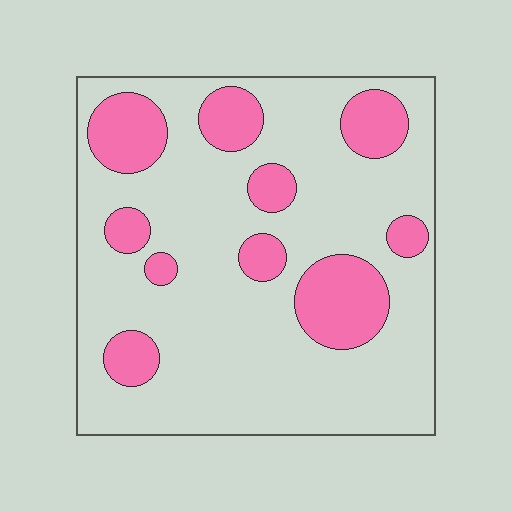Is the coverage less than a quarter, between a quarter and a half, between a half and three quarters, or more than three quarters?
Less than a quarter.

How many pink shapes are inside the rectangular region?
10.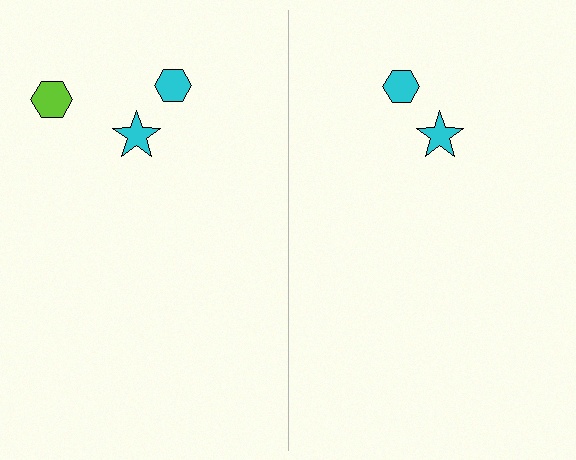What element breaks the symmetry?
A lime hexagon is missing from the right side.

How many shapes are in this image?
There are 5 shapes in this image.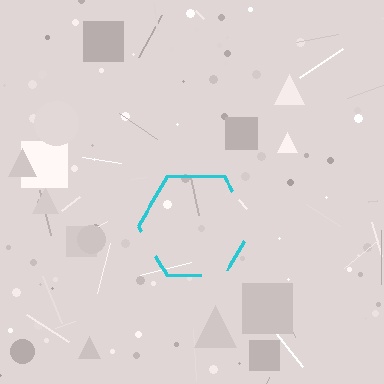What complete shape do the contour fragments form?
The contour fragments form a hexagon.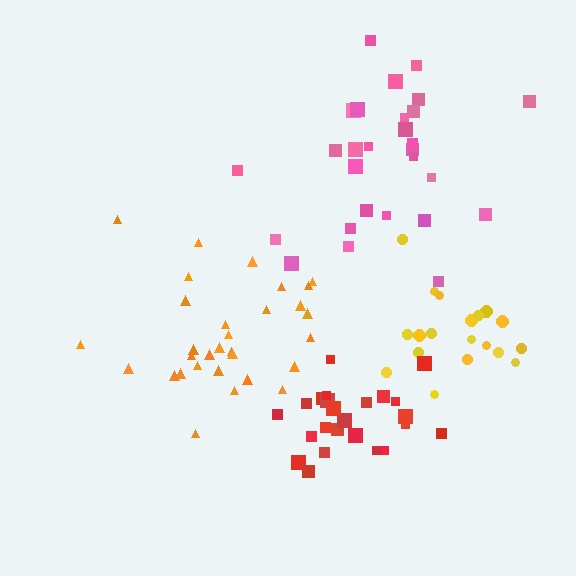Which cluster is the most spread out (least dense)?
Pink.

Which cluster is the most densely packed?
Red.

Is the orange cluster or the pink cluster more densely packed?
Orange.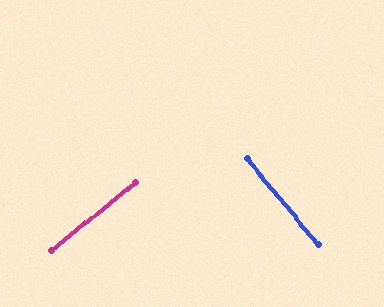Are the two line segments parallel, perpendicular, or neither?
Perpendicular — they meet at approximately 89°.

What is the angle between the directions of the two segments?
Approximately 89 degrees.